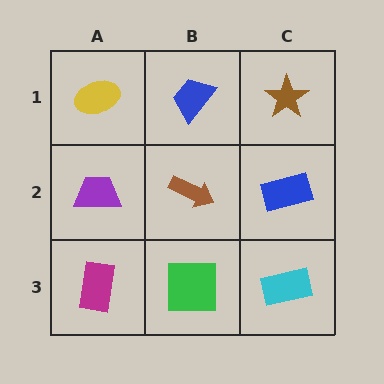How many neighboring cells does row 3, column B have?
3.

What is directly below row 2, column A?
A magenta rectangle.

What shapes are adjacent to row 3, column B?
A brown arrow (row 2, column B), a magenta rectangle (row 3, column A), a cyan rectangle (row 3, column C).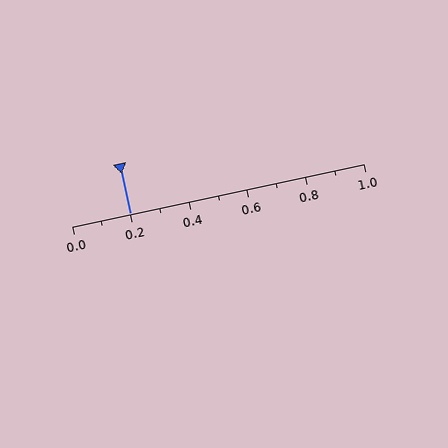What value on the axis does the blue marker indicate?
The marker indicates approximately 0.2.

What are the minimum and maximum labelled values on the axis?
The axis runs from 0.0 to 1.0.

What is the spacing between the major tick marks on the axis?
The major ticks are spaced 0.2 apart.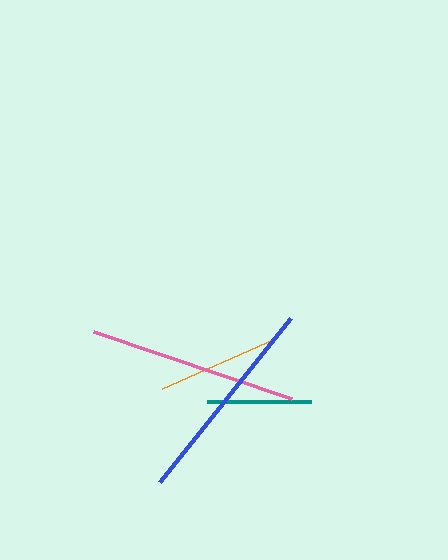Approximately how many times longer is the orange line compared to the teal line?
The orange line is approximately 1.2 times the length of the teal line.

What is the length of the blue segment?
The blue segment is approximately 210 pixels long.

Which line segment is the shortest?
The teal line is the shortest at approximately 104 pixels.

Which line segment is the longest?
The blue line is the longest at approximately 210 pixels.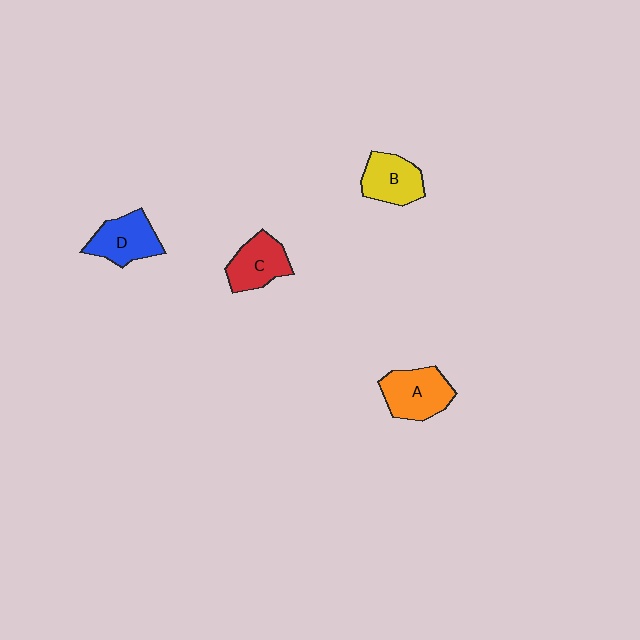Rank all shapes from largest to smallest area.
From largest to smallest: A (orange), D (blue), C (red), B (yellow).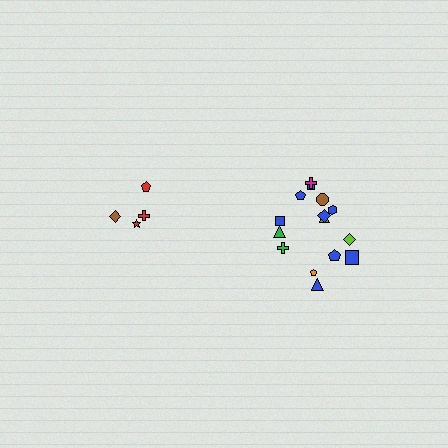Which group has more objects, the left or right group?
The right group.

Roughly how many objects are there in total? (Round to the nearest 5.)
Roughly 20 objects in total.